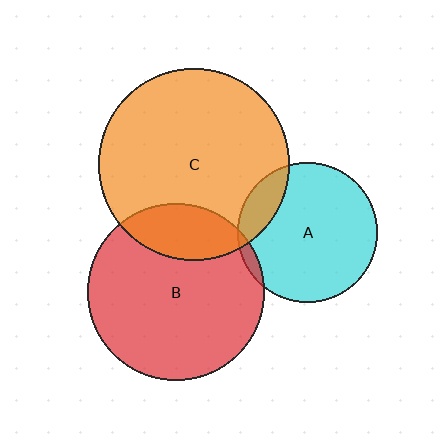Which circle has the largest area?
Circle C (orange).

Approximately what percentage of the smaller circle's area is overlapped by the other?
Approximately 20%.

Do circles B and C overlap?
Yes.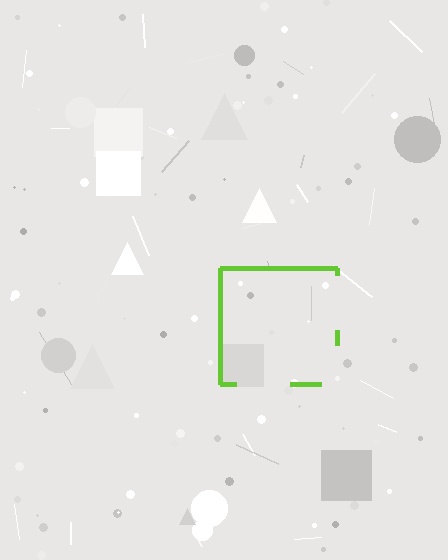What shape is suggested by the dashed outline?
The dashed outline suggests a square.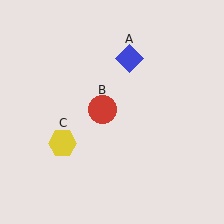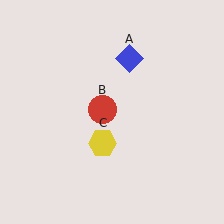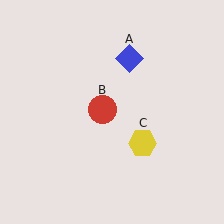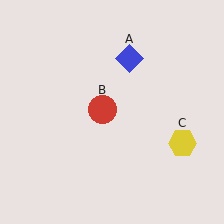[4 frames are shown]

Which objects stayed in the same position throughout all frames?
Blue diamond (object A) and red circle (object B) remained stationary.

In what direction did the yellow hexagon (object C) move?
The yellow hexagon (object C) moved right.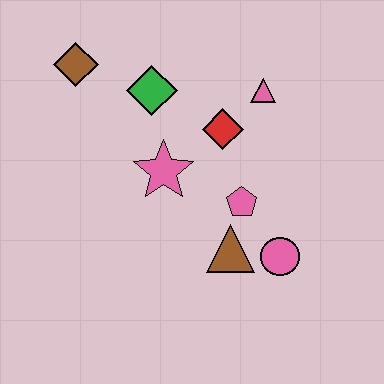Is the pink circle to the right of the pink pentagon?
Yes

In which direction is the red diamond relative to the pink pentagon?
The red diamond is above the pink pentagon.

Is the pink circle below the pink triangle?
Yes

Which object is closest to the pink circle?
The brown triangle is closest to the pink circle.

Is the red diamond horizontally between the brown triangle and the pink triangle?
No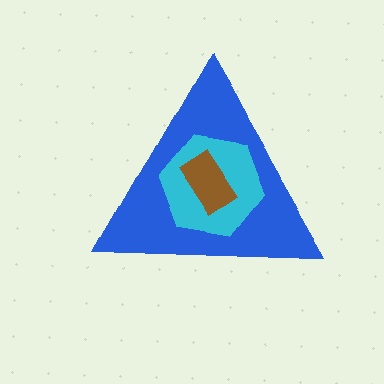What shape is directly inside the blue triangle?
The cyan hexagon.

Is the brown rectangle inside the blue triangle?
Yes.